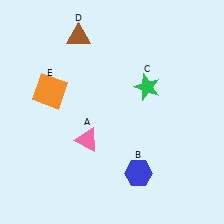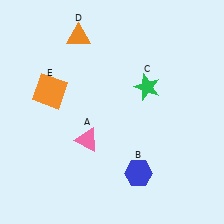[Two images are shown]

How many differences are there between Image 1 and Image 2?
There is 1 difference between the two images.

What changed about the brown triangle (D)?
In Image 1, D is brown. In Image 2, it changed to orange.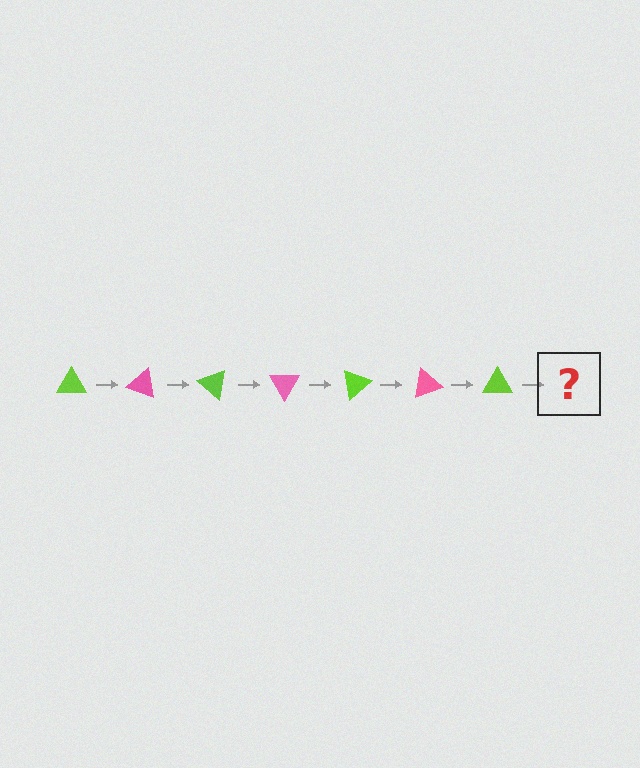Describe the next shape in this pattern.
It should be a pink triangle, rotated 140 degrees from the start.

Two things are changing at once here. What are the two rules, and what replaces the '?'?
The two rules are that it rotates 20 degrees each step and the color cycles through lime and pink. The '?' should be a pink triangle, rotated 140 degrees from the start.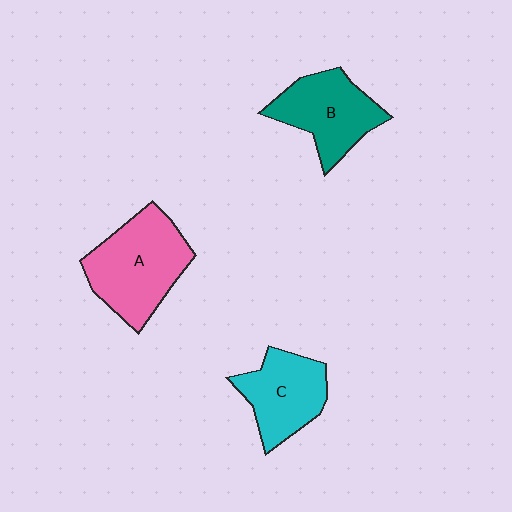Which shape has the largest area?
Shape A (pink).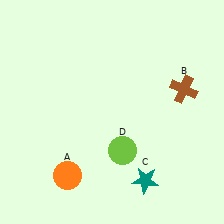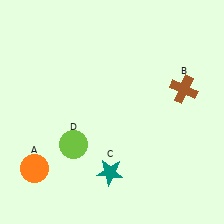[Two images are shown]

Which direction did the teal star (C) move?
The teal star (C) moved left.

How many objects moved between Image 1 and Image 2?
3 objects moved between the two images.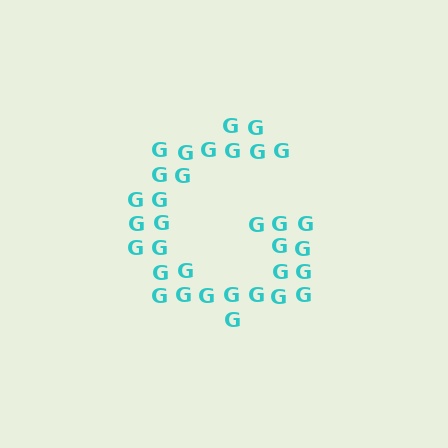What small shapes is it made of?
It is made of small letter G's.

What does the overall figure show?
The overall figure shows the letter G.